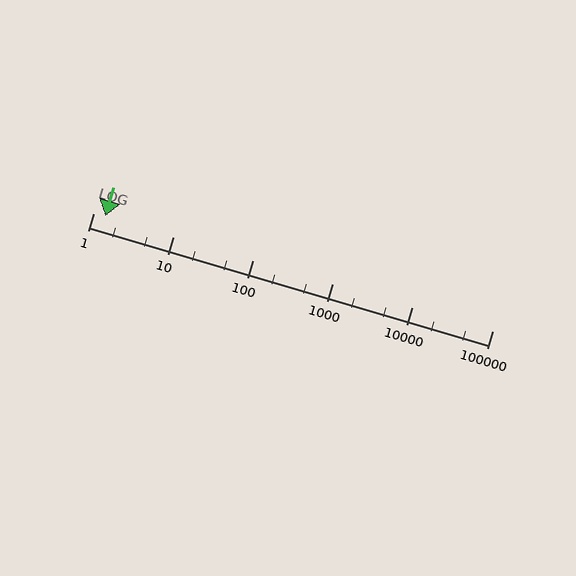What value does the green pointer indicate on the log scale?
The pointer indicates approximately 1.4.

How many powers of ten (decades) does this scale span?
The scale spans 5 decades, from 1 to 100000.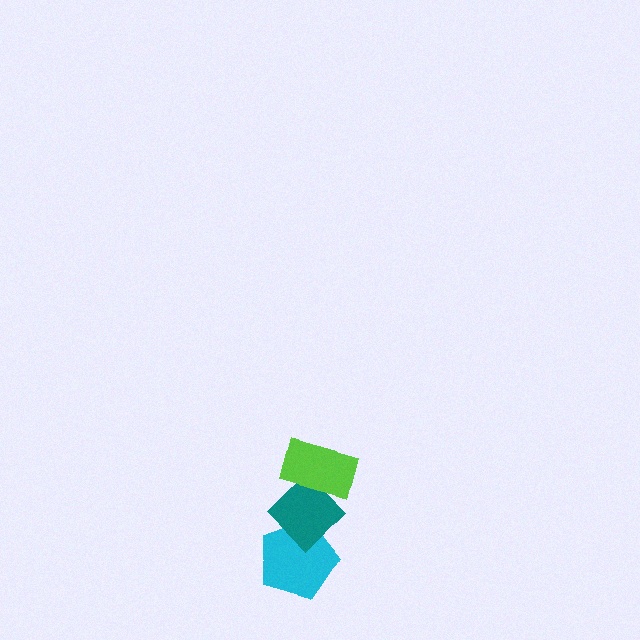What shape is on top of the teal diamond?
The lime rectangle is on top of the teal diamond.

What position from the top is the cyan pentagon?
The cyan pentagon is 3rd from the top.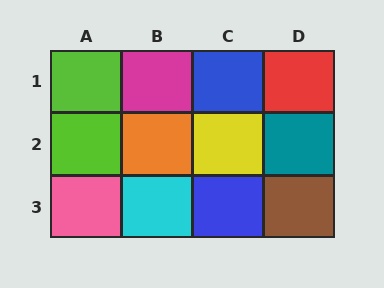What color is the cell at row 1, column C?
Blue.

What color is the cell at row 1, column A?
Lime.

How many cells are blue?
2 cells are blue.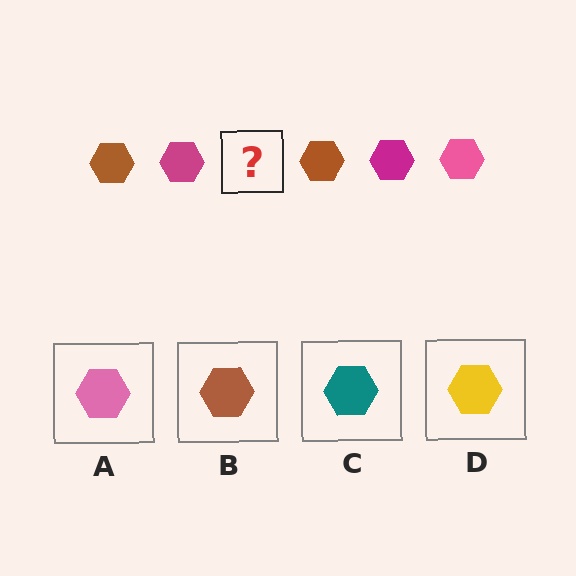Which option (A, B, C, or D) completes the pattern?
A.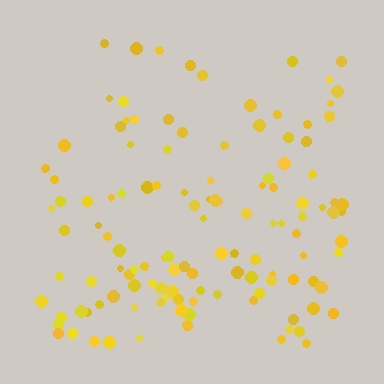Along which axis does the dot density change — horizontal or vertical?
Vertical.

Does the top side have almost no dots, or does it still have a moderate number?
Still a moderate number, just noticeably fewer than the bottom.